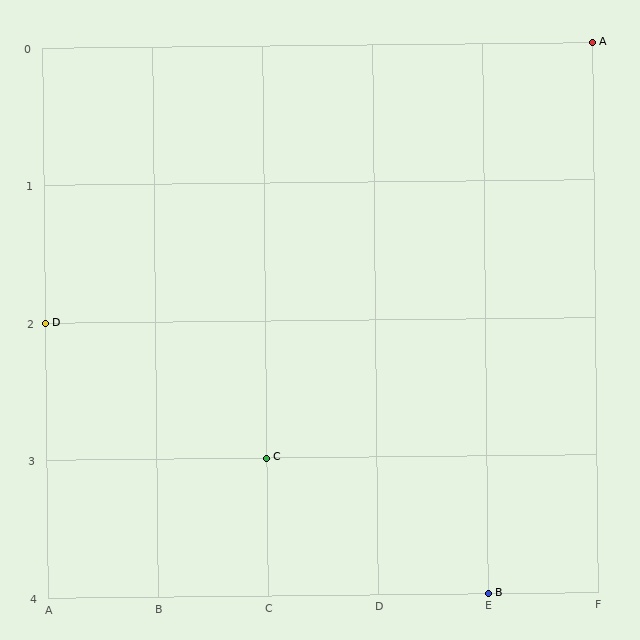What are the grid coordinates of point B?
Point B is at grid coordinates (E, 4).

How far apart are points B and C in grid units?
Points B and C are 2 columns and 1 row apart (about 2.2 grid units diagonally).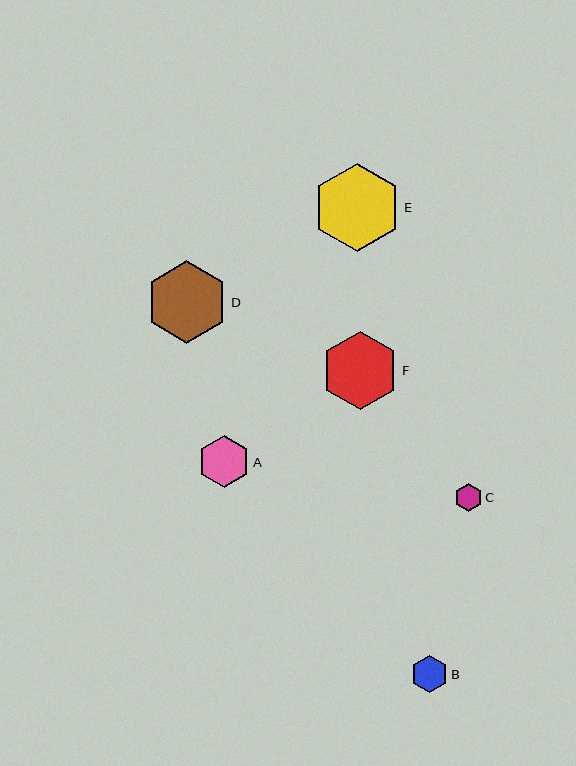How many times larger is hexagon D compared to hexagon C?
Hexagon D is approximately 3.0 times the size of hexagon C.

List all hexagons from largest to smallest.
From largest to smallest: E, D, F, A, B, C.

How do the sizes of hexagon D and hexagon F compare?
Hexagon D and hexagon F are approximately the same size.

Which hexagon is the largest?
Hexagon E is the largest with a size of approximately 88 pixels.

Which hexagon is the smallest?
Hexagon C is the smallest with a size of approximately 27 pixels.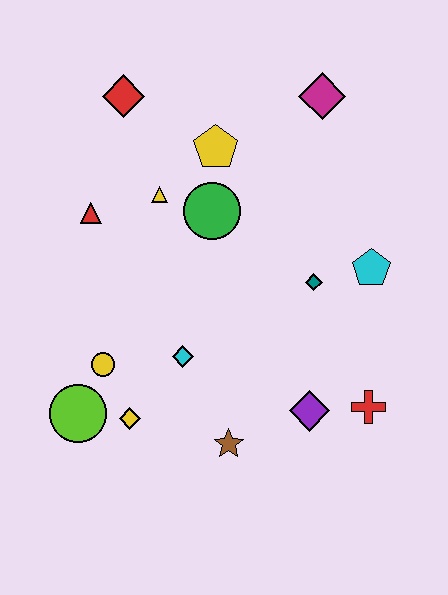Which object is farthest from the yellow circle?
The magenta diamond is farthest from the yellow circle.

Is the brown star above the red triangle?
No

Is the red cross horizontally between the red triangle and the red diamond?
No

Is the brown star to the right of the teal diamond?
No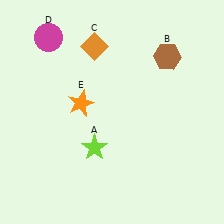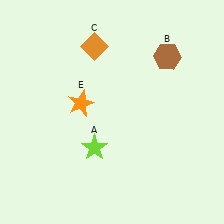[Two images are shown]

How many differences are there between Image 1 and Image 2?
There is 1 difference between the two images.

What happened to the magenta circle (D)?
The magenta circle (D) was removed in Image 2. It was in the top-left area of Image 1.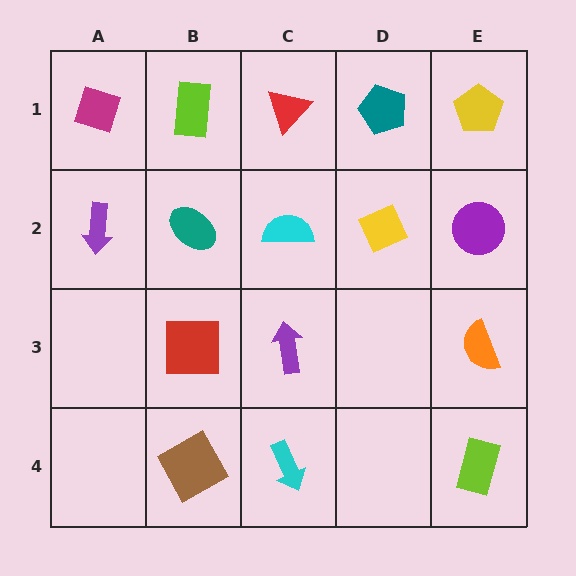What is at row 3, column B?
A red square.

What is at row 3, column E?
An orange semicircle.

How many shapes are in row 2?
5 shapes.